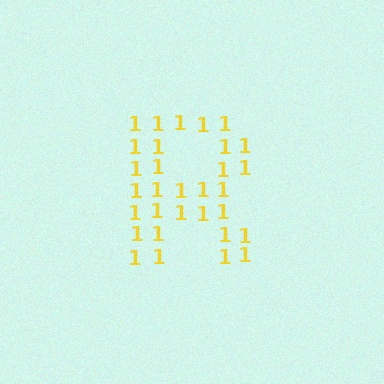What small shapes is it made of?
It is made of small digit 1's.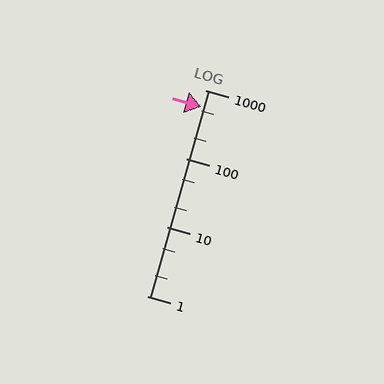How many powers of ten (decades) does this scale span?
The scale spans 3 decades, from 1 to 1000.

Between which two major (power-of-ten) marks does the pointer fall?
The pointer is between 100 and 1000.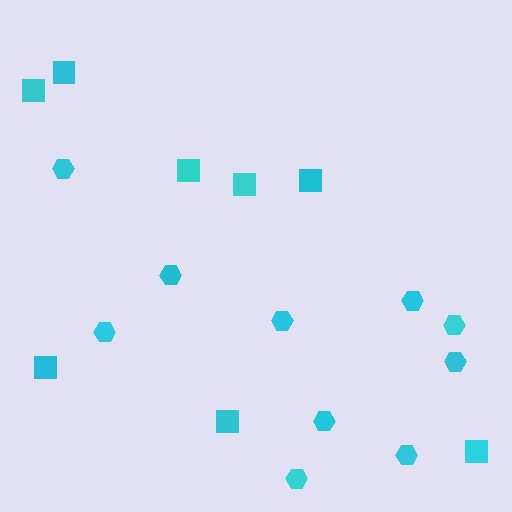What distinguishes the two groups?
There are 2 groups: one group of squares (8) and one group of hexagons (10).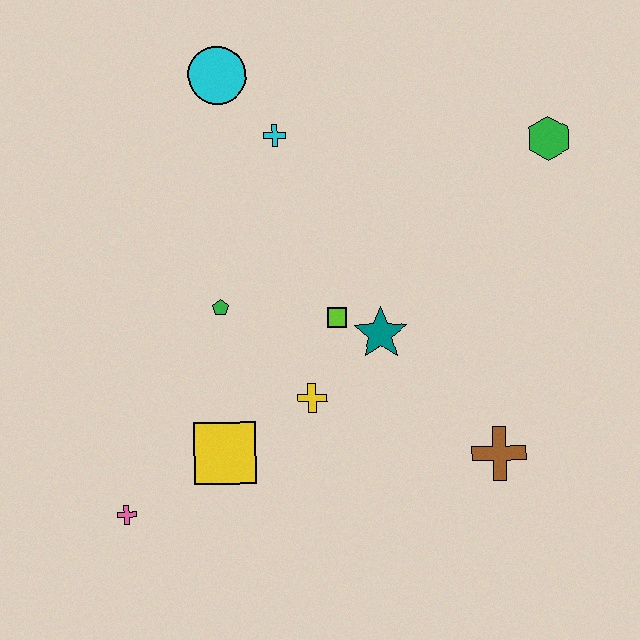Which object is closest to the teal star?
The lime square is closest to the teal star.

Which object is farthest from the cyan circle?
The brown cross is farthest from the cyan circle.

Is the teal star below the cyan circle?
Yes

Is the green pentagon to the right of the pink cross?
Yes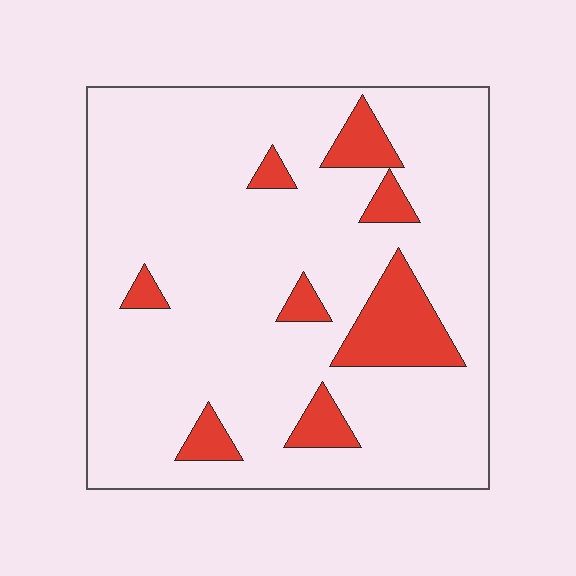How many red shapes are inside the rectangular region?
8.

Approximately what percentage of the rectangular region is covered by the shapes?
Approximately 15%.